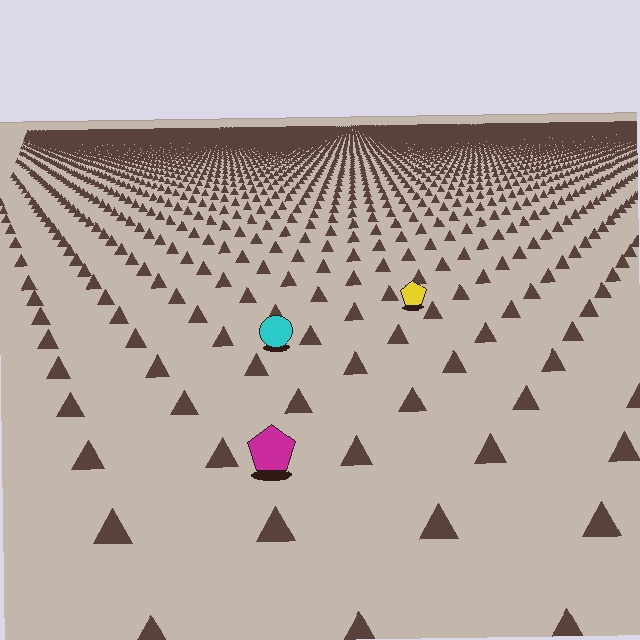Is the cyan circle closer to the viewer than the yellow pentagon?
Yes. The cyan circle is closer — you can tell from the texture gradient: the ground texture is coarser near it.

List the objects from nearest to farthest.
From nearest to farthest: the magenta pentagon, the cyan circle, the yellow pentagon.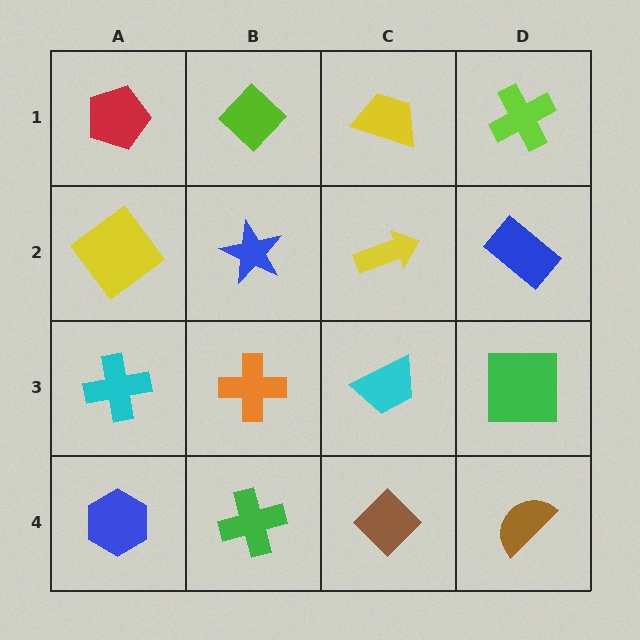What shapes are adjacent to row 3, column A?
A yellow diamond (row 2, column A), a blue hexagon (row 4, column A), an orange cross (row 3, column B).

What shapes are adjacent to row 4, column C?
A cyan trapezoid (row 3, column C), a green cross (row 4, column B), a brown semicircle (row 4, column D).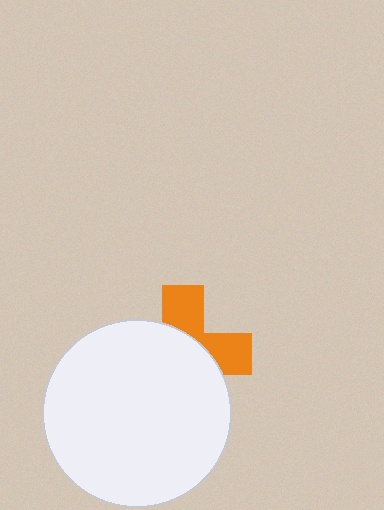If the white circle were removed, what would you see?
You would see the complete orange cross.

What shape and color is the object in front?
The object in front is a white circle.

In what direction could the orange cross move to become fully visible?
The orange cross could move toward the upper-right. That would shift it out from behind the white circle entirely.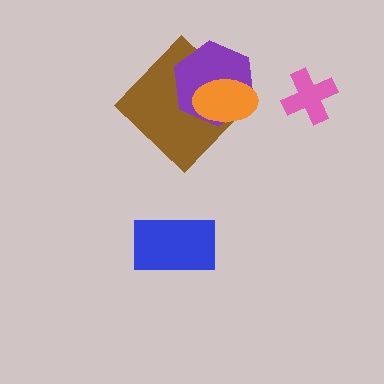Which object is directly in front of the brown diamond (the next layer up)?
The purple hexagon is directly in front of the brown diamond.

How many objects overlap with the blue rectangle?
0 objects overlap with the blue rectangle.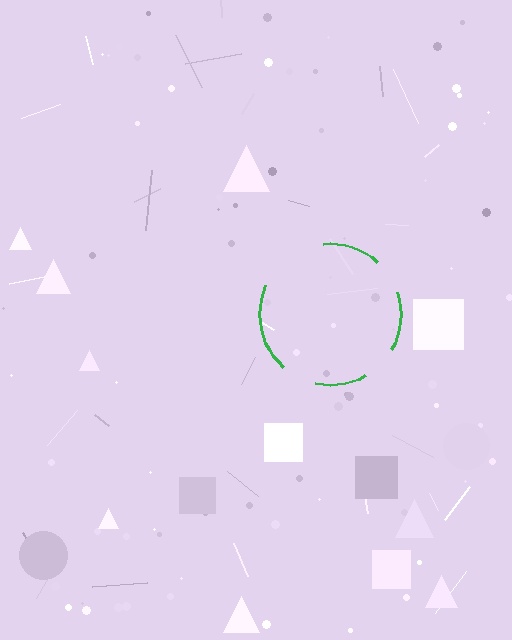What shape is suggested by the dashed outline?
The dashed outline suggests a circle.